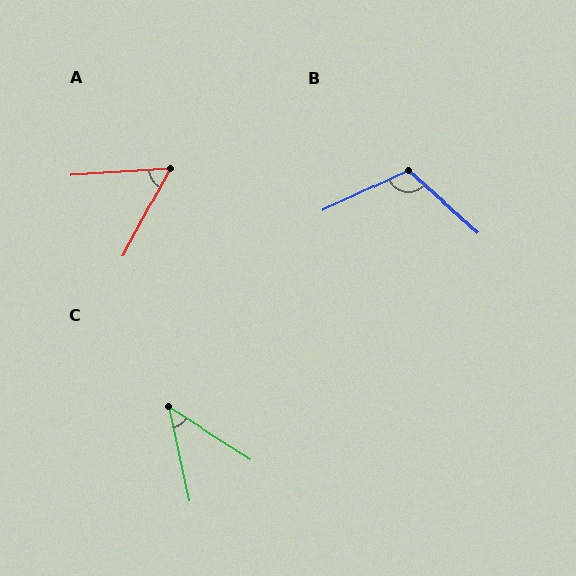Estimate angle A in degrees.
Approximately 59 degrees.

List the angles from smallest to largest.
C (45°), A (59°), B (113°).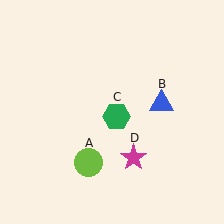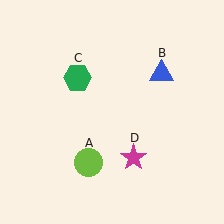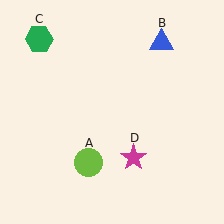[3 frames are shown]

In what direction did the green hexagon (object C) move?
The green hexagon (object C) moved up and to the left.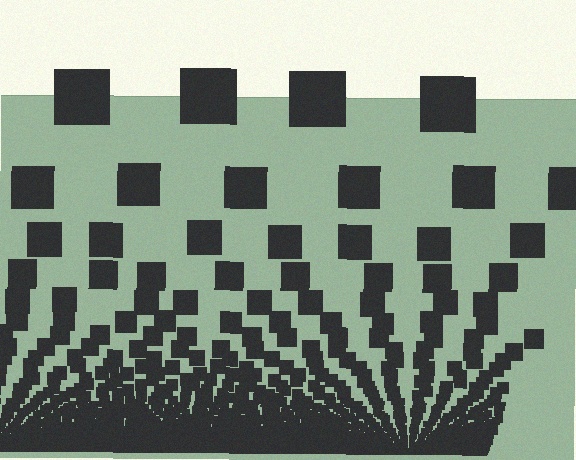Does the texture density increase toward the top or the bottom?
Density increases toward the bottom.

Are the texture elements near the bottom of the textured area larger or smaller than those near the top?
Smaller. The gradient is inverted — elements near the bottom are smaller and denser.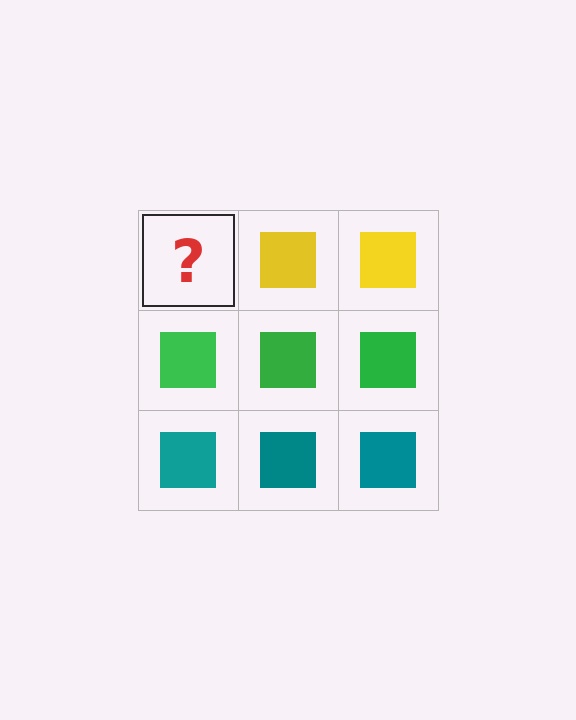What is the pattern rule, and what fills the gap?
The rule is that each row has a consistent color. The gap should be filled with a yellow square.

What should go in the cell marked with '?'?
The missing cell should contain a yellow square.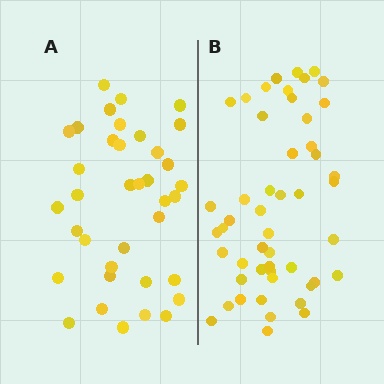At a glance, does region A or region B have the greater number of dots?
Region B (the right region) has more dots.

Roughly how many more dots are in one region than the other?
Region B has approximately 15 more dots than region A.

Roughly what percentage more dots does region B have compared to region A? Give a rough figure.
About 35% more.